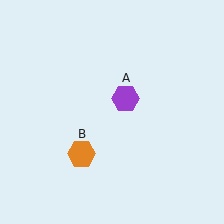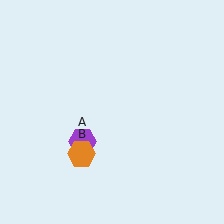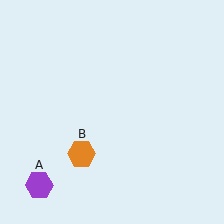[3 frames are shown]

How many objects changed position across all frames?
1 object changed position: purple hexagon (object A).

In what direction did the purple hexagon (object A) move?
The purple hexagon (object A) moved down and to the left.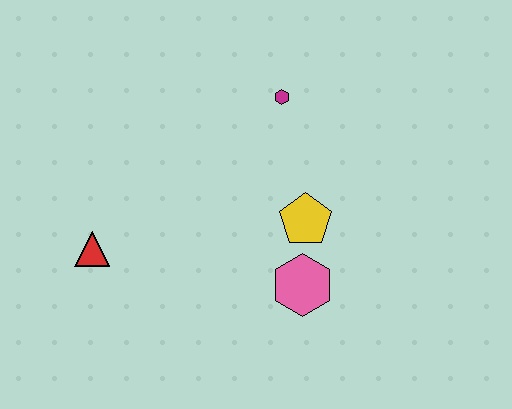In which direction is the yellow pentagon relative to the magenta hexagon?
The yellow pentagon is below the magenta hexagon.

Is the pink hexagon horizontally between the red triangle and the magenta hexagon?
No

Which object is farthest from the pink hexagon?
The red triangle is farthest from the pink hexagon.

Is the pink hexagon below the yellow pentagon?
Yes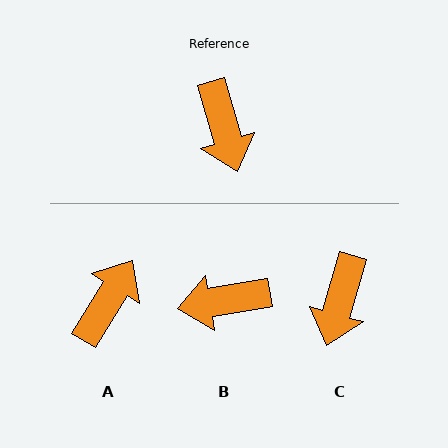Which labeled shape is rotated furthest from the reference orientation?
A, about 132 degrees away.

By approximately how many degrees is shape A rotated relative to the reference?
Approximately 132 degrees counter-clockwise.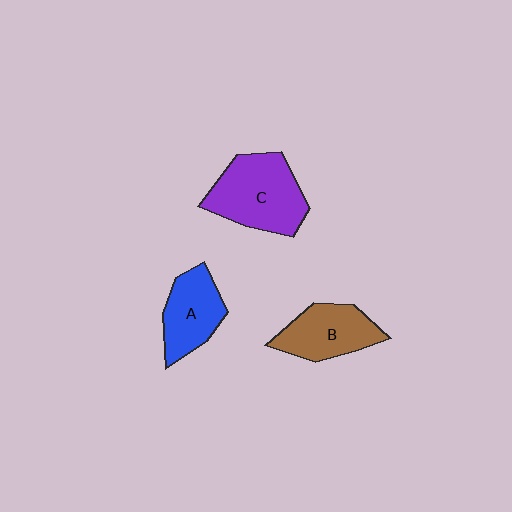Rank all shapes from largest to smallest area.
From largest to smallest: C (purple), B (brown), A (blue).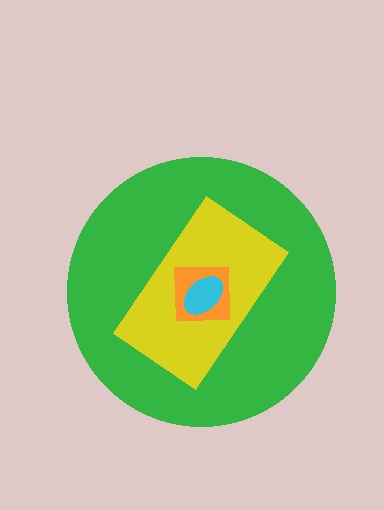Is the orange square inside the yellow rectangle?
Yes.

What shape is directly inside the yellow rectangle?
The orange square.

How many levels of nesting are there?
4.